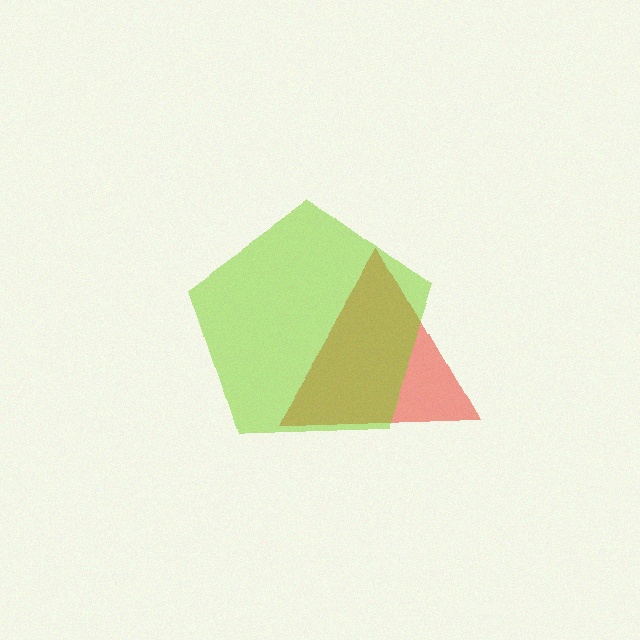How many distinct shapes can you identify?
There are 2 distinct shapes: a red triangle, a lime pentagon.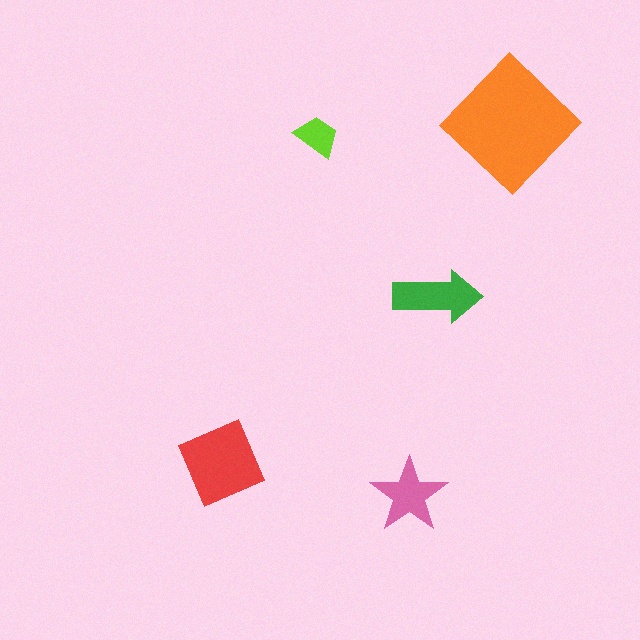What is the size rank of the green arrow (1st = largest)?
3rd.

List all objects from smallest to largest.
The lime trapezoid, the pink star, the green arrow, the red diamond, the orange diamond.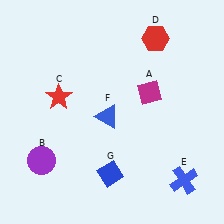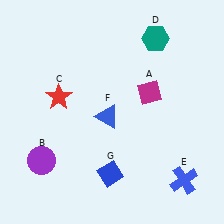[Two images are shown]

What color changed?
The hexagon (D) changed from red in Image 1 to teal in Image 2.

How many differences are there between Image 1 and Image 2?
There is 1 difference between the two images.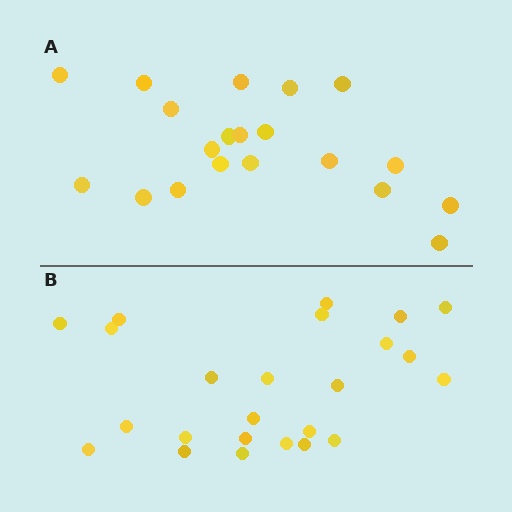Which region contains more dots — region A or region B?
Region B (the bottom region) has more dots.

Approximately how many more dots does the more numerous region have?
Region B has about 4 more dots than region A.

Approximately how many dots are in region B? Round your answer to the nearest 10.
About 20 dots. (The exact count is 24, which rounds to 20.)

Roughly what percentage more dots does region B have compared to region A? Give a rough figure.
About 20% more.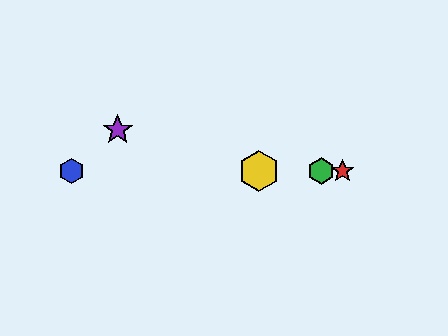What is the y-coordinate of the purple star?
The purple star is at y≈130.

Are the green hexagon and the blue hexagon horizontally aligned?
Yes, both are at y≈171.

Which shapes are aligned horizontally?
The red star, the blue hexagon, the green hexagon, the yellow hexagon are aligned horizontally.